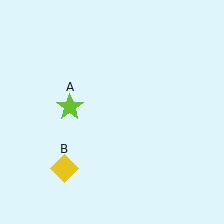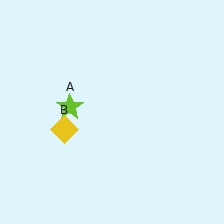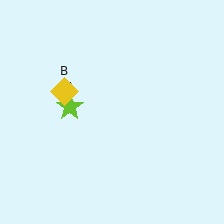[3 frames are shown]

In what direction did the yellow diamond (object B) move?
The yellow diamond (object B) moved up.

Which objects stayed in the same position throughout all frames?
Lime star (object A) remained stationary.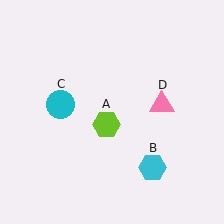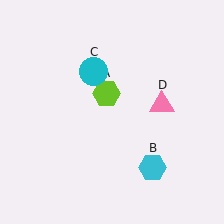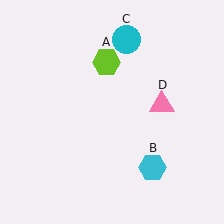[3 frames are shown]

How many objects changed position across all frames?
2 objects changed position: lime hexagon (object A), cyan circle (object C).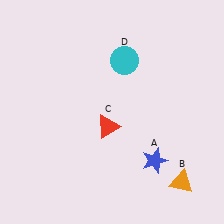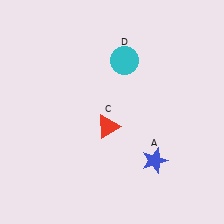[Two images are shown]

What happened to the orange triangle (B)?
The orange triangle (B) was removed in Image 2. It was in the bottom-right area of Image 1.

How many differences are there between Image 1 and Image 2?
There is 1 difference between the two images.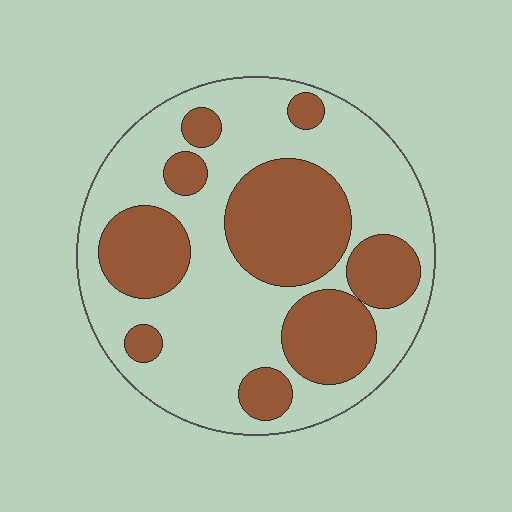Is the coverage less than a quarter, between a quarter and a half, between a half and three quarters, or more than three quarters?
Between a quarter and a half.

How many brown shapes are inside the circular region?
9.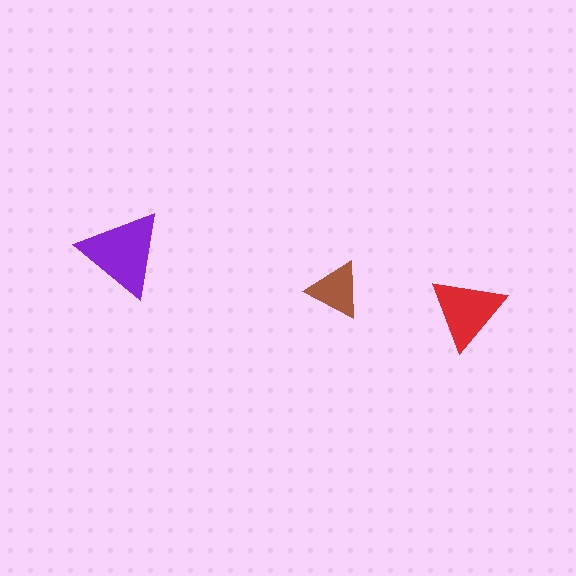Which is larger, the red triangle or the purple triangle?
The purple one.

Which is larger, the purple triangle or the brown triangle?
The purple one.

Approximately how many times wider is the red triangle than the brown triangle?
About 1.5 times wider.